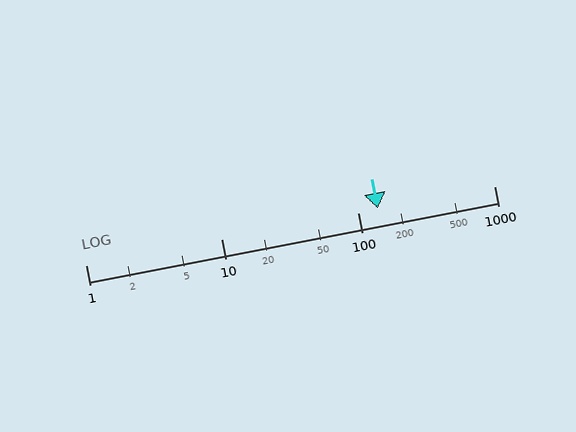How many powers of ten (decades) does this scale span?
The scale spans 3 decades, from 1 to 1000.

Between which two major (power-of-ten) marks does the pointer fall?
The pointer is between 100 and 1000.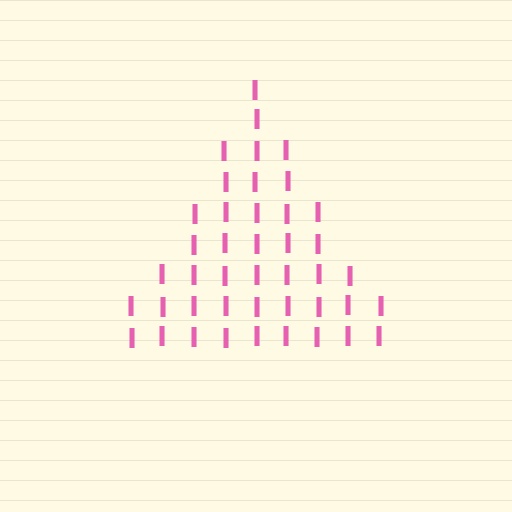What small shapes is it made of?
It is made of small letter I's.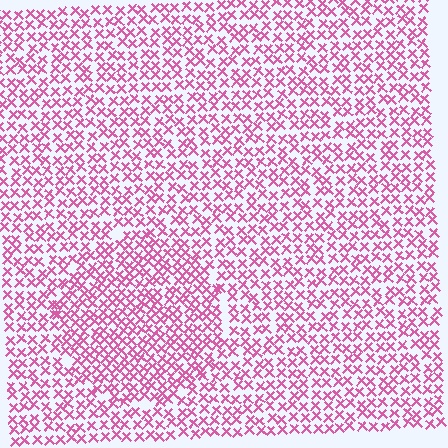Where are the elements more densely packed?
The elements are more densely packed inside the circle boundary.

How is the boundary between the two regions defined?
The boundary is defined by a change in element density (approximately 1.4x ratio). All elements are the same color, size, and shape.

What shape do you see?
I see a circle.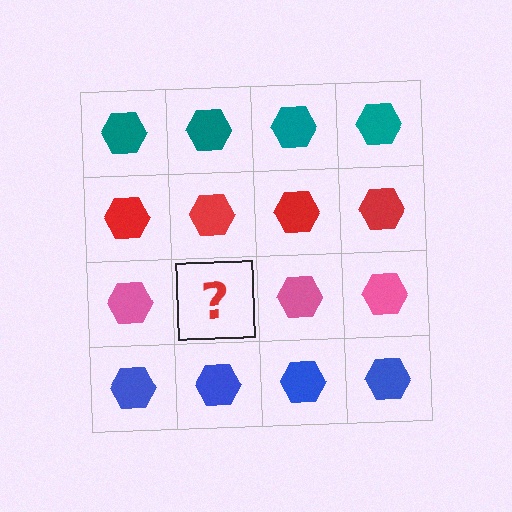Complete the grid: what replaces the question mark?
The question mark should be replaced with a pink hexagon.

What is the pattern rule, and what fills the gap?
The rule is that each row has a consistent color. The gap should be filled with a pink hexagon.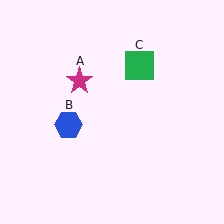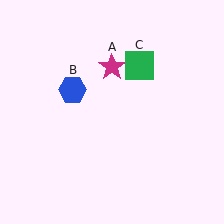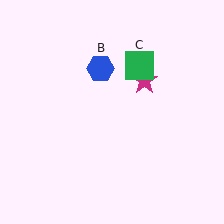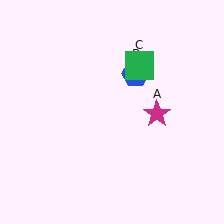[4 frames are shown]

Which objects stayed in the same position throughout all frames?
Green square (object C) remained stationary.